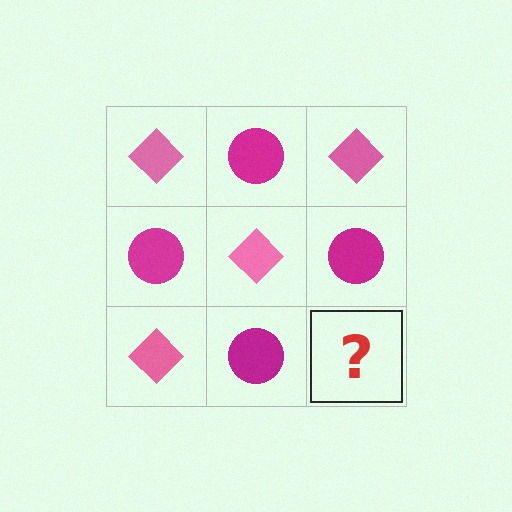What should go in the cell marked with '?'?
The missing cell should contain a pink diamond.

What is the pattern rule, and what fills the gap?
The rule is that it alternates pink diamond and magenta circle in a checkerboard pattern. The gap should be filled with a pink diamond.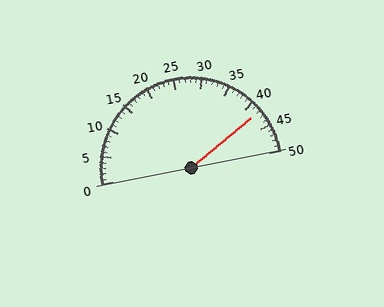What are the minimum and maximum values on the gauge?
The gauge ranges from 0 to 50.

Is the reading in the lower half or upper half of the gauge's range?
The reading is in the upper half of the range (0 to 50).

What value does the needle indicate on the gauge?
The needle indicates approximately 42.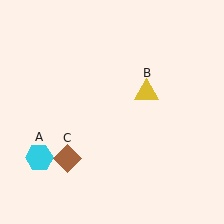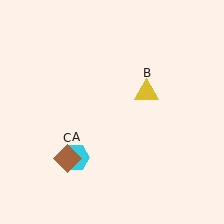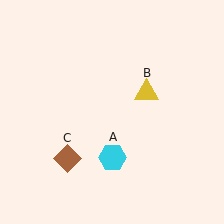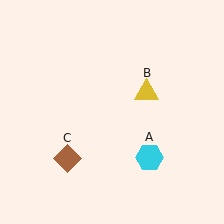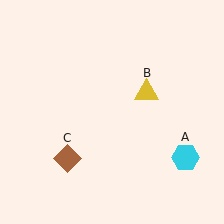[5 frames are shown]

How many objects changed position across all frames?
1 object changed position: cyan hexagon (object A).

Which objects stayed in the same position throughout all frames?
Yellow triangle (object B) and brown diamond (object C) remained stationary.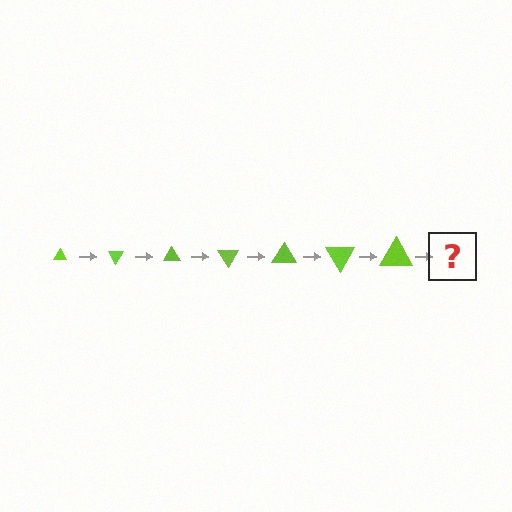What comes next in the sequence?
The next element should be a triangle, larger than the previous one and rotated 420 degrees from the start.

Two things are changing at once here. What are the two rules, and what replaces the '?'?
The two rules are that the triangle grows larger each step and it rotates 60 degrees each step. The '?' should be a triangle, larger than the previous one and rotated 420 degrees from the start.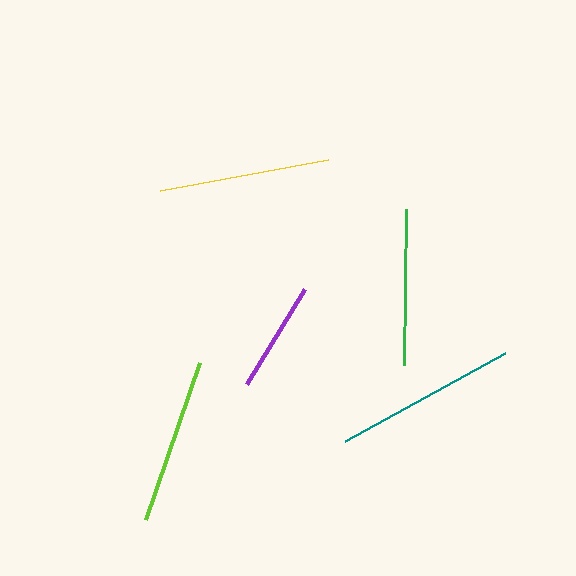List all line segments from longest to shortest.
From longest to shortest: teal, yellow, lime, green, purple.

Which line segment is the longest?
The teal line is the longest at approximately 183 pixels.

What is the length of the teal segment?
The teal segment is approximately 183 pixels long.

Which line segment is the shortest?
The purple line is the shortest at approximately 111 pixels.